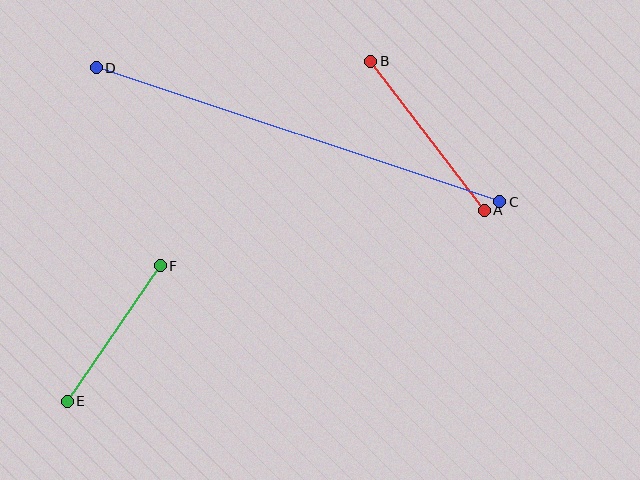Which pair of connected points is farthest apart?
Points C and D are farthest apart.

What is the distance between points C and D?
The distance is approximately 425 pixels.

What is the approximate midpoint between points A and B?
The midpoint is at approximately (427, 136) pixels.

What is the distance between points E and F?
The distance is approximately 164 pixels.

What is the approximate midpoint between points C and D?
The midpoint is at approximately (298, 135) pixels.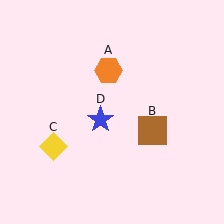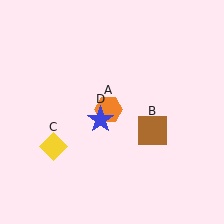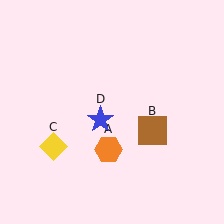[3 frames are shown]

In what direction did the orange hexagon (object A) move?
The orange hexagon (object A) moved down.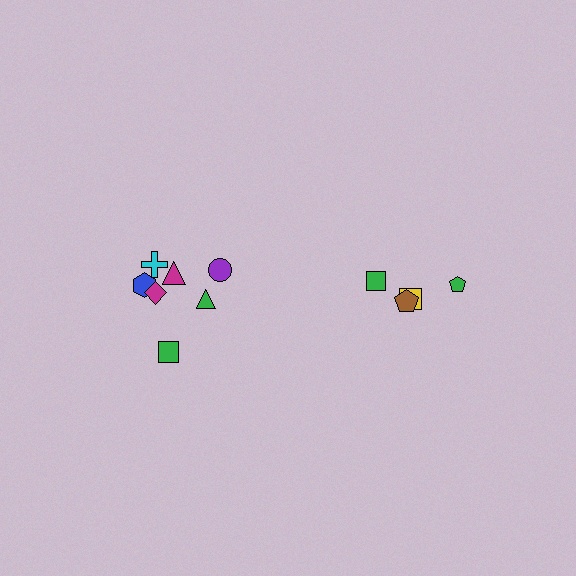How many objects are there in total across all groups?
There are 11 objects.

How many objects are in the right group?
There are 4 objects.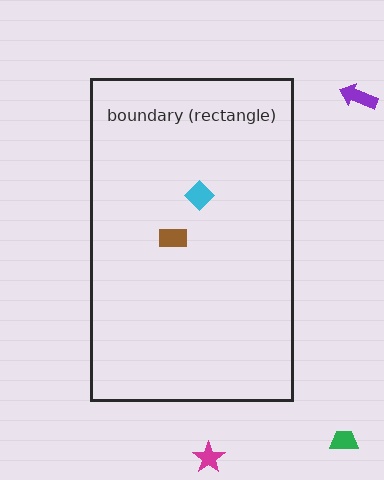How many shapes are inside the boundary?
2 inside, 3 outside.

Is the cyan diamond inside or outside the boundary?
Inside.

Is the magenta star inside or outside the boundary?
Outside.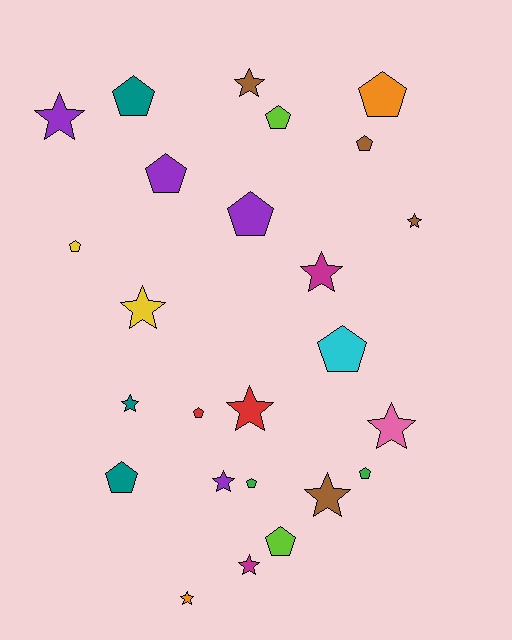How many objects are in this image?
There are 25 objects.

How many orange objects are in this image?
There are 2 orange objects.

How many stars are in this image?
There are 12 stars.